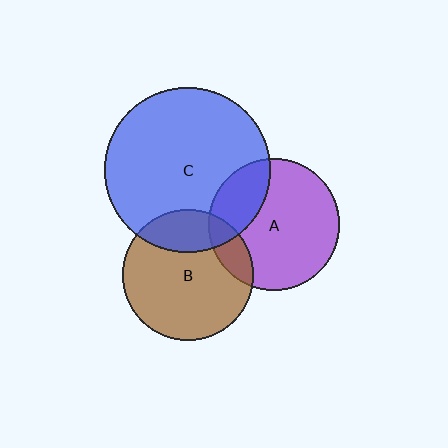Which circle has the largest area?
Circle C (blue).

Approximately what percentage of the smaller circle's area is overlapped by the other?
Approximately 25%.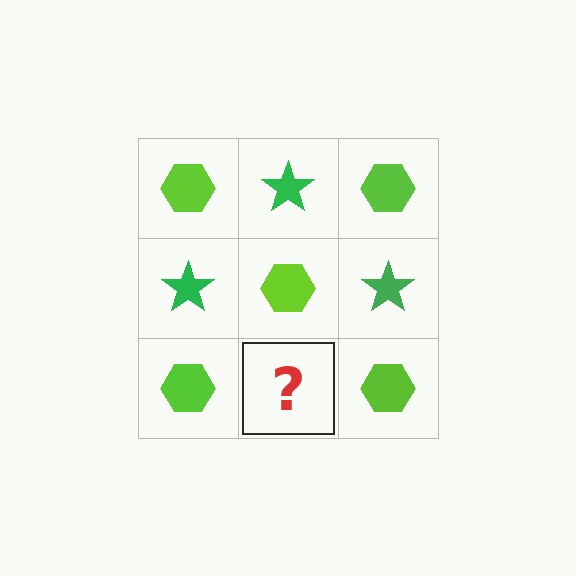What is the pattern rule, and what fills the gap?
The rule is that it alternates lime hexagon and green star in a checkerboard pattern. The gap should be filled with a green star.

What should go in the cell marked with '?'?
The missing cell should contain a green star.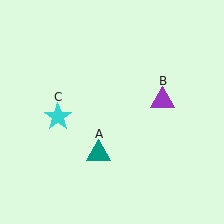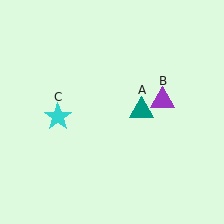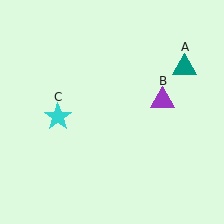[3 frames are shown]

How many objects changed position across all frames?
1 object changed position: teal triangle (object A).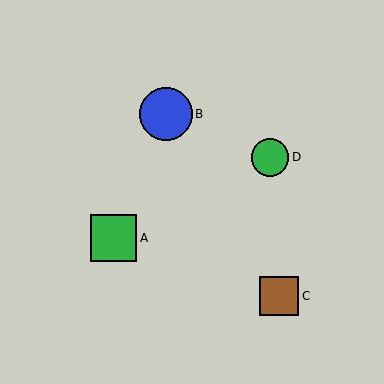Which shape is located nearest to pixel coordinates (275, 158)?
The green circle (labeled D) at (270, 157) is nearest to that location.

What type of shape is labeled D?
Shape D is a green circle.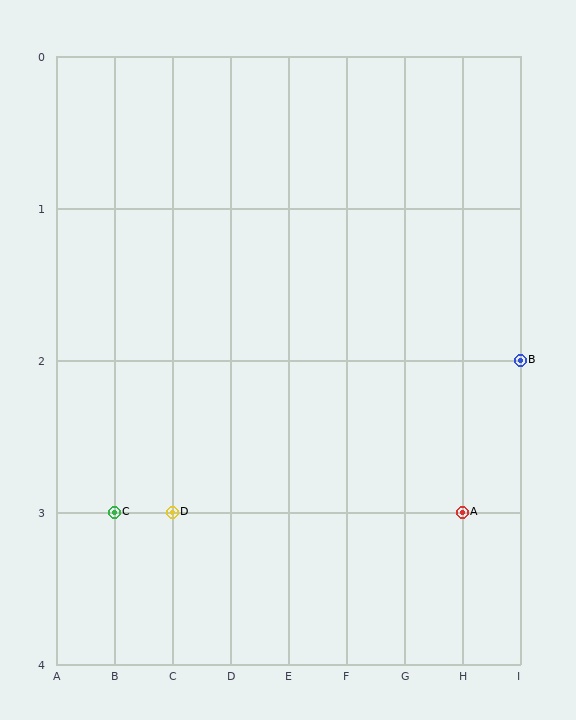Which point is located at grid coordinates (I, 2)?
Point B is at (I, 2).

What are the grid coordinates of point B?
Point B is at grid coordinates (I, 2).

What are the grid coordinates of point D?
Point D is at grid coordinates (C, 3).